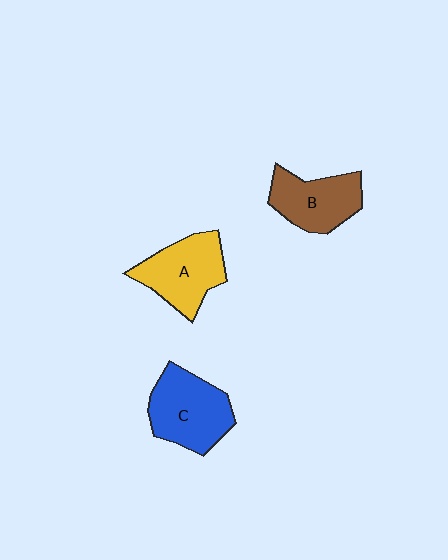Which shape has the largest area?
Shape C (blue).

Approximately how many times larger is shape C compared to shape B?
Approximately 1.2 times.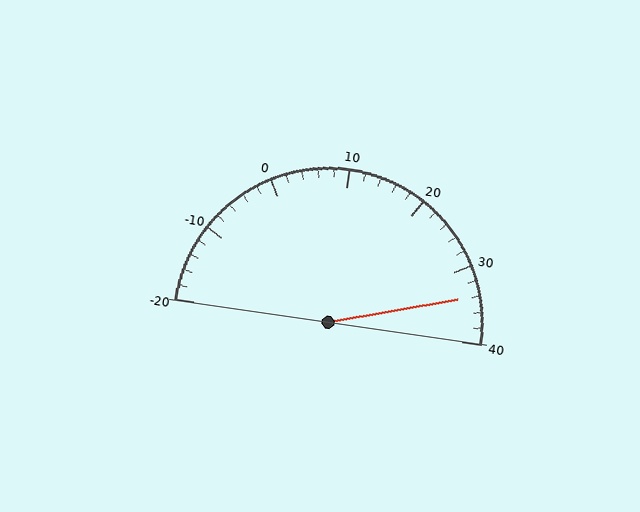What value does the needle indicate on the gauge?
The needle indicates approximately 34.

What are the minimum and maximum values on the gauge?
The gauge ranges from -20 to 40.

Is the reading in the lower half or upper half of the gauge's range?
The reading is in the upper half of the range (-20 to 40).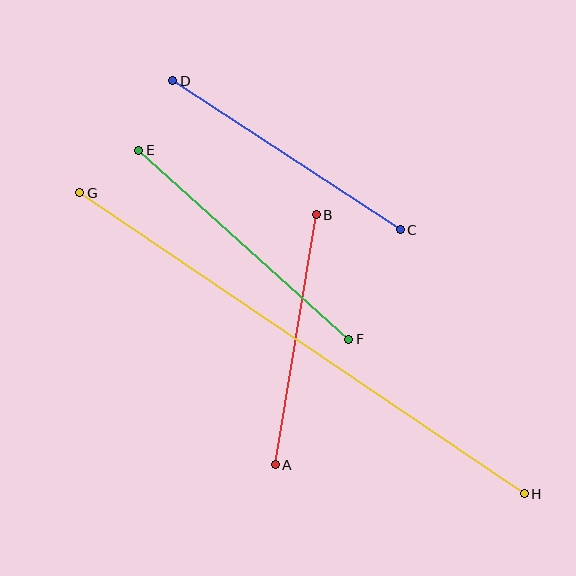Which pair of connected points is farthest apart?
Points G and H are farthest apart.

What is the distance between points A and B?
The distance is approximately 253 pixels.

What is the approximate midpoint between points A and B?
The midpoint is at approximately (296, 340) pixels.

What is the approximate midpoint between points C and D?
The midpoint is at approximately (286, 155) pixels.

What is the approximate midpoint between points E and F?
The midpoint is at approximately (244, 245) pixels.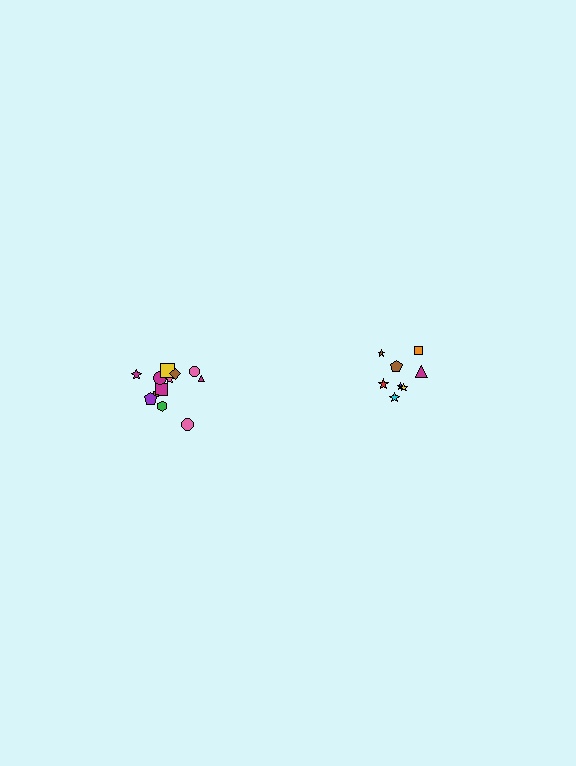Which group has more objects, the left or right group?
The left group.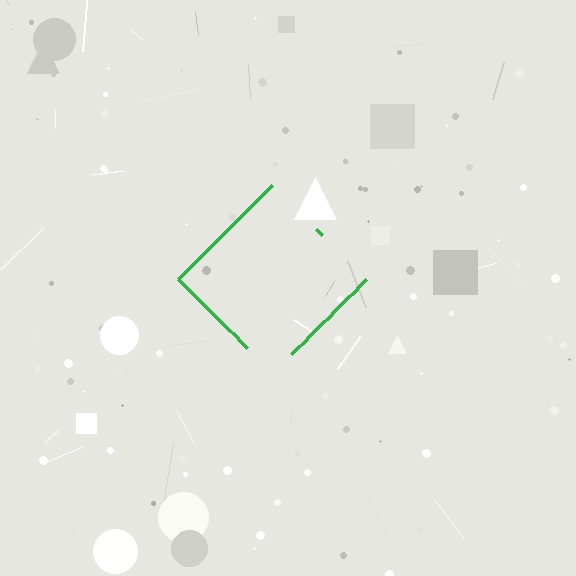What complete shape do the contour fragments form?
The contour fragments form a diamond.